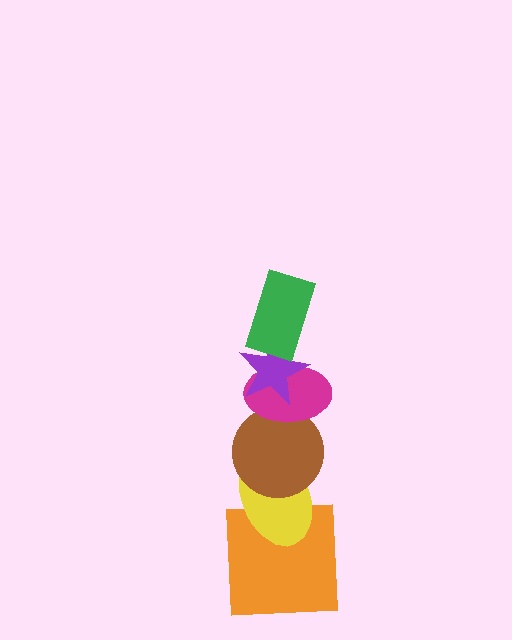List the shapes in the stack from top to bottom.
From top to bottom: the green rectangle, the purple star, the magenta ellipse, the brown circle, the yellow ellipse, the orange square.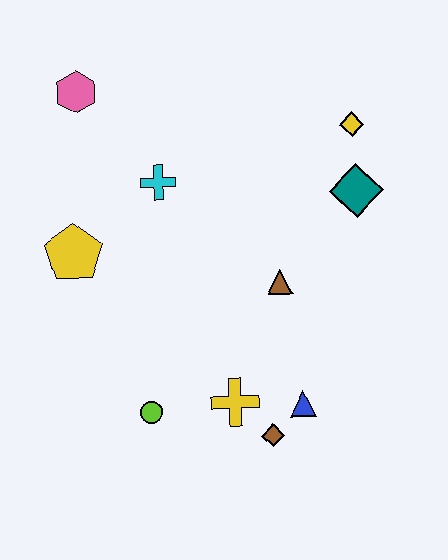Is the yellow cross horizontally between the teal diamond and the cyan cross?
Yes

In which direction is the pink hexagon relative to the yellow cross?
The pink hexagon is above the yellow cross.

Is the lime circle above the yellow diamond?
No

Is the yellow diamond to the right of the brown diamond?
Yes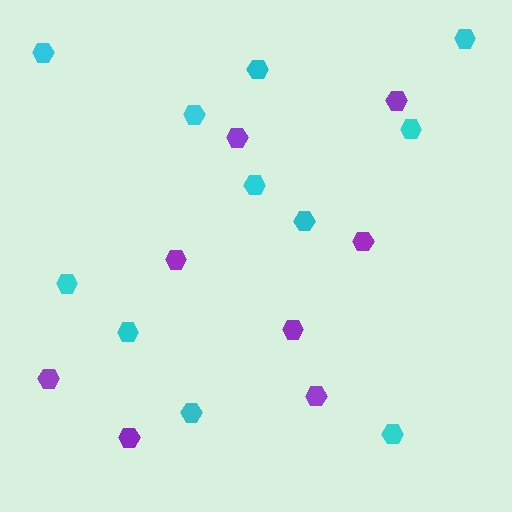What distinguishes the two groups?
There are 2 groups: one group of purple hexagons (8) and one group of cyan hexagons (11).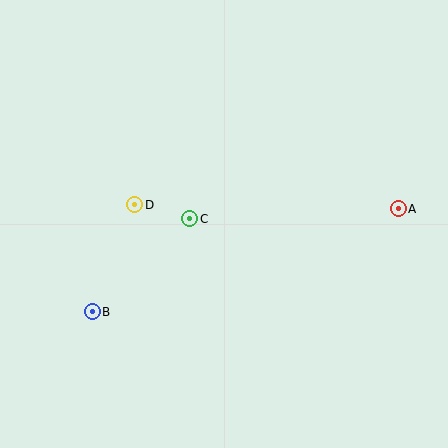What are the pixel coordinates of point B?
Point B is at (92, 312).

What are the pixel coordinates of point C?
Point C is at (190, 219).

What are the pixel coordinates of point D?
Point D is at (135, 205).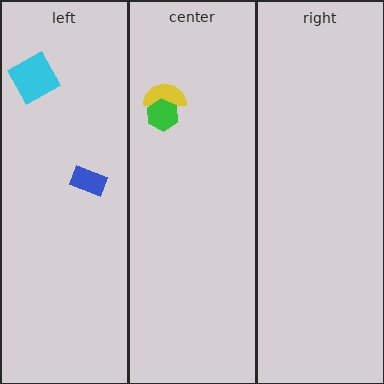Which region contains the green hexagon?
The center region.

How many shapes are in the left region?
2.